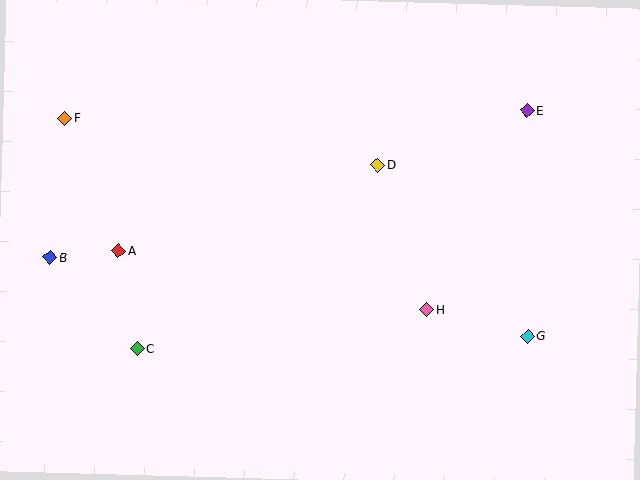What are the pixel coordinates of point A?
Point A is at (118, 251).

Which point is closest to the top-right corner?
Point E is closest to the top-right corner.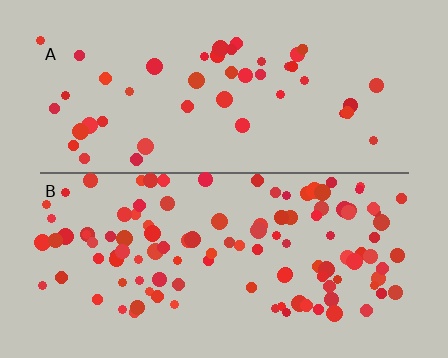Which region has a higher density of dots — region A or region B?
B (the bottom).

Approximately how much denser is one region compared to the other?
Approximately 2.4× — region B over region A.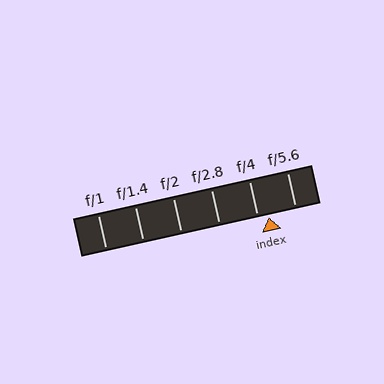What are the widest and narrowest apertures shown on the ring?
The widest aperture shown is f/1 and the narrowest is f/5.6.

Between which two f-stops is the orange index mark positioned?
The index mark is between f/4 and f/5.6.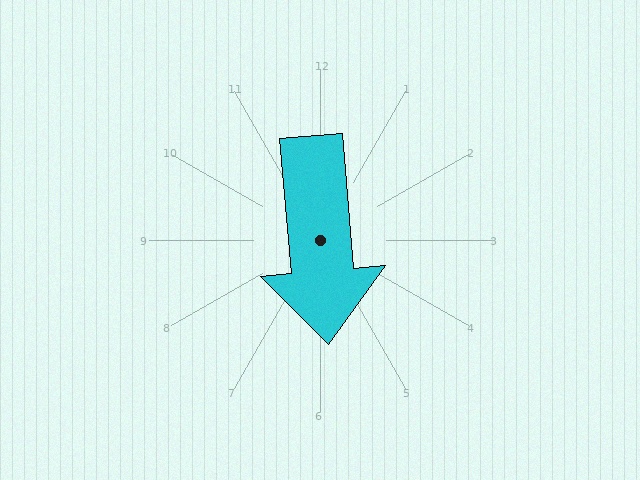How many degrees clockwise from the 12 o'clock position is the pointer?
Approximately 175 degrees.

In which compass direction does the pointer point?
South.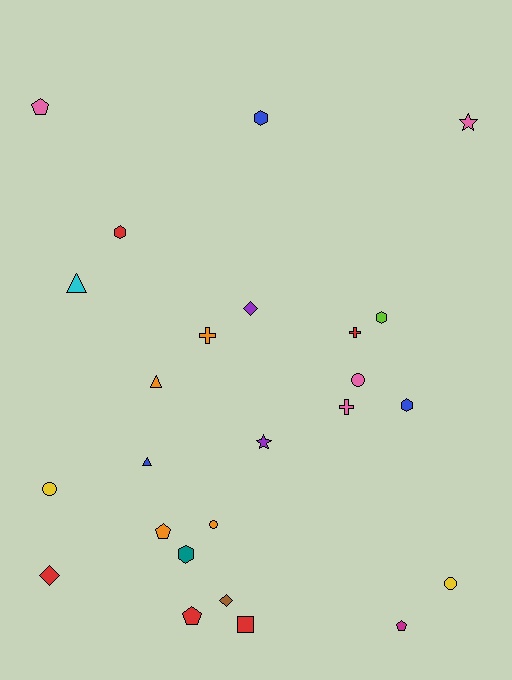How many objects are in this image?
There are 25 objects.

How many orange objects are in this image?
There are 4 orange objects.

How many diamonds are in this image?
There are 3 diamonds.